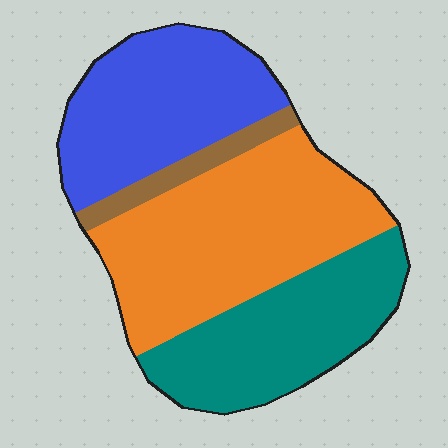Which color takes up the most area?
Orange, at roughly 40%.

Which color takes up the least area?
Brown, at roughly 5%.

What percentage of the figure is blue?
Blue covers roughly 30% of the figure.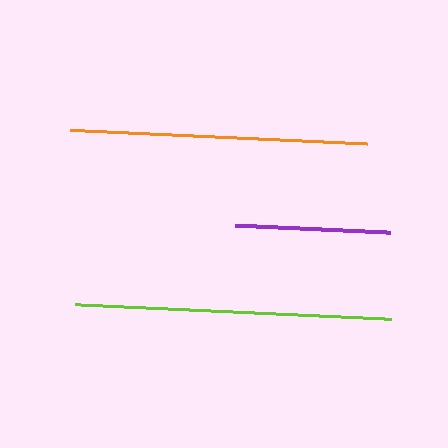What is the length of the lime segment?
The lime segment is approximately 317 pixels long.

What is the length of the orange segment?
The orange segment is approximately 297 pixels long.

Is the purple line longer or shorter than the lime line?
The lime line is longer than the purple line.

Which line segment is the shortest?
The purple line is the shortest at approximately 155 pixels.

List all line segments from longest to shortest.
From longest to shortest: lime, orange, purple.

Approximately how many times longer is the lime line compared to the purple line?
The lime line is approximately 2.0 times the length of the purple line.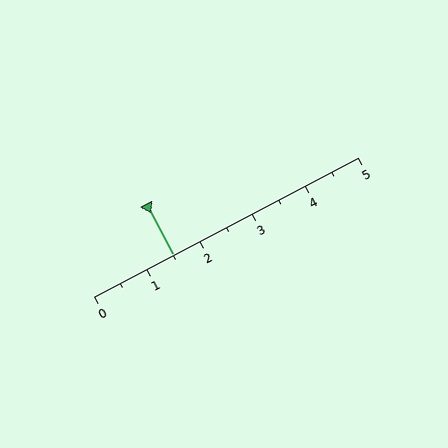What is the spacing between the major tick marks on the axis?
The major ticks are spaced 1 apart.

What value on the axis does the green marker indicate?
The marker indicates approximately 1.5.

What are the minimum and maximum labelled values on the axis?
The axis runs from 0 to 5.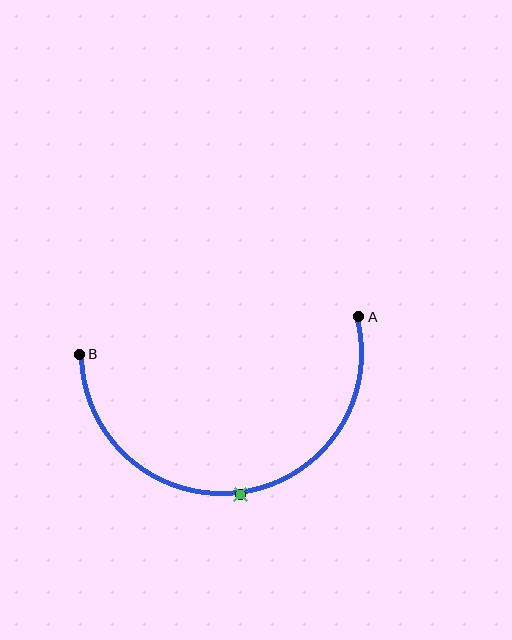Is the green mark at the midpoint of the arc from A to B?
Yes. The green mark lies on the arc at equal arc-length from both A and B — it is the arc midpoint.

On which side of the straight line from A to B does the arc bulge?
The arc bulges below the straight line connecting A and B.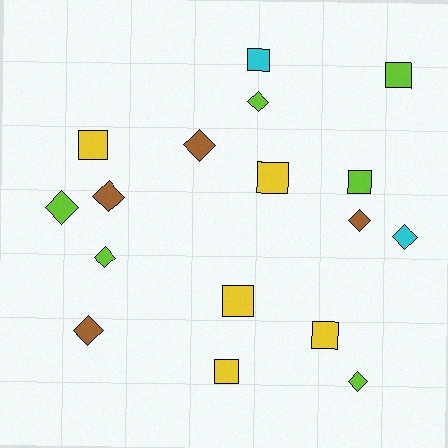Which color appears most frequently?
Lime, with 6 objects.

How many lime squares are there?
There are 2 lime squares.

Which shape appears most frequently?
Diamond, with 9 objects.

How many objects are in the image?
There are 17 objects.